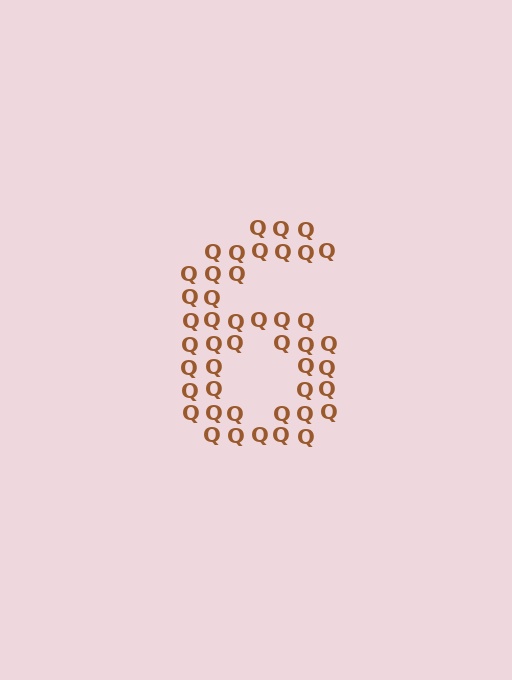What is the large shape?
The large shape is the digit 6.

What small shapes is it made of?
It is made of small letter Q's.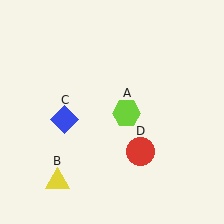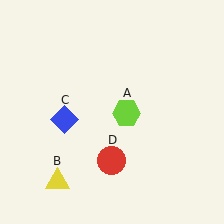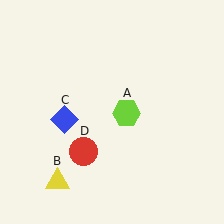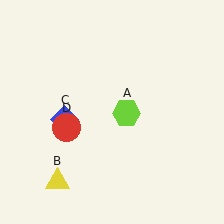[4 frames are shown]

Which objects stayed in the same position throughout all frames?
Lime hexagon (object A) and yellow triangle (object B) and blue diamond (object C) remained stationary.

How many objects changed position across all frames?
1 object changed position: red circle (object D).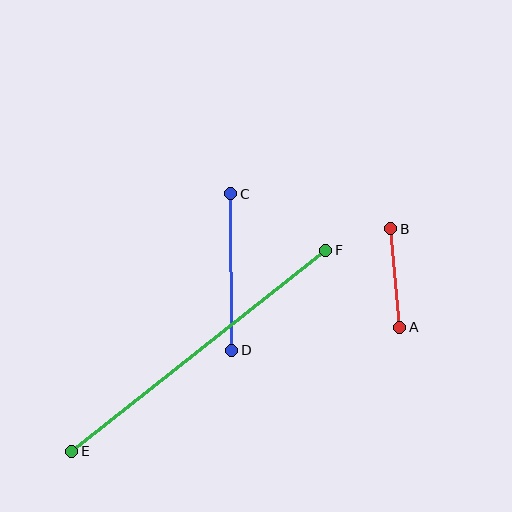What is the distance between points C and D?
The distance is approximately 156 pixels.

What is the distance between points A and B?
The distance is approximately 99 pixels.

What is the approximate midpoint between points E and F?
The midpoint is at approximately (199, 351) pixels.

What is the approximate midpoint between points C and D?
The midpoint is at approximately (231, 272) pixels.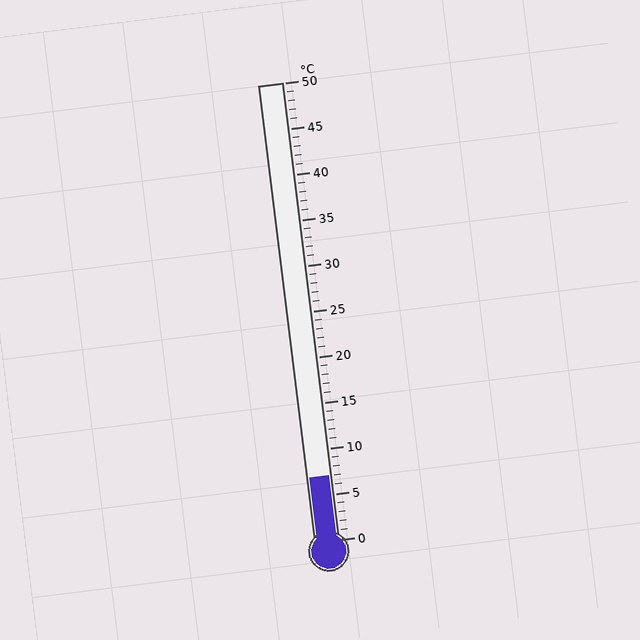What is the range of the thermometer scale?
The thermometer scale ranges from 0°C to 50°C.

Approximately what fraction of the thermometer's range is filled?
The thermometer is filled to approximately 15% of its range.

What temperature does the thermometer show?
The thermometer shows approximately 7°C.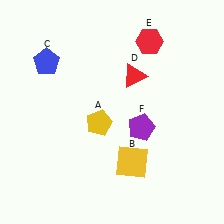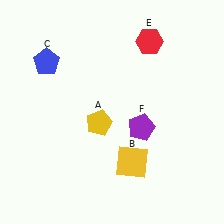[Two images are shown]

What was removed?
The red triangle (D) was removed in Image 2.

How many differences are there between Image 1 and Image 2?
There is 1 difference between the two images.